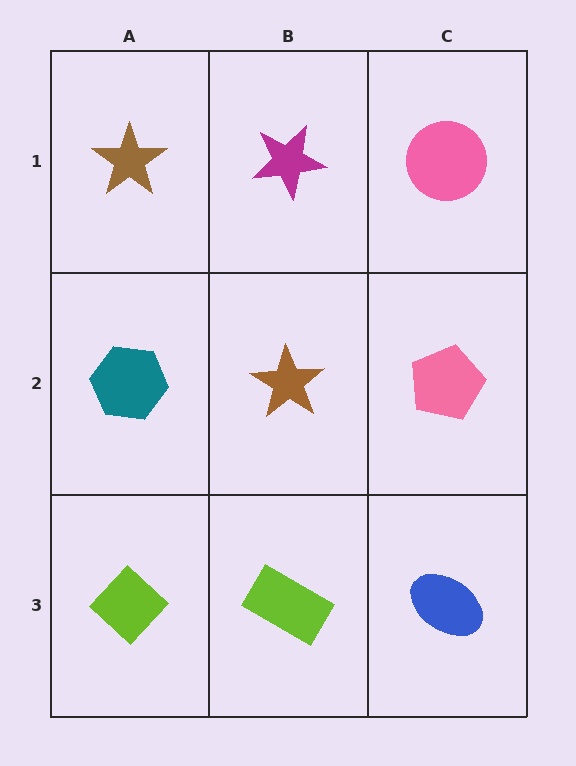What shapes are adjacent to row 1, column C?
A pink pentagon (row 2, column C), a magenta star (row 1, column B).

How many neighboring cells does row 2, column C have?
3.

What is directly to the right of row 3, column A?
A lime rectangle.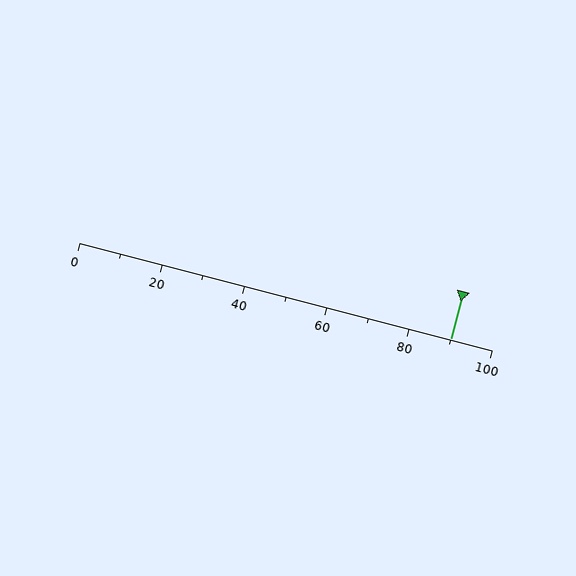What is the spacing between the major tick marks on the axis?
The major ticks are spaced 20 apart.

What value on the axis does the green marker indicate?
The marker indicates approximately 90.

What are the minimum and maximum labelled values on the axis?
The axis runs from 0 to 100.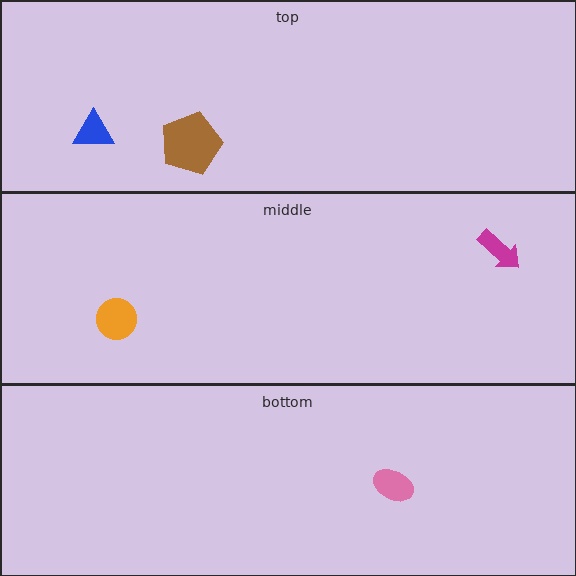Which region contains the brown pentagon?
The top region.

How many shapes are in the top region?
2.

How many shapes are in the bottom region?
1.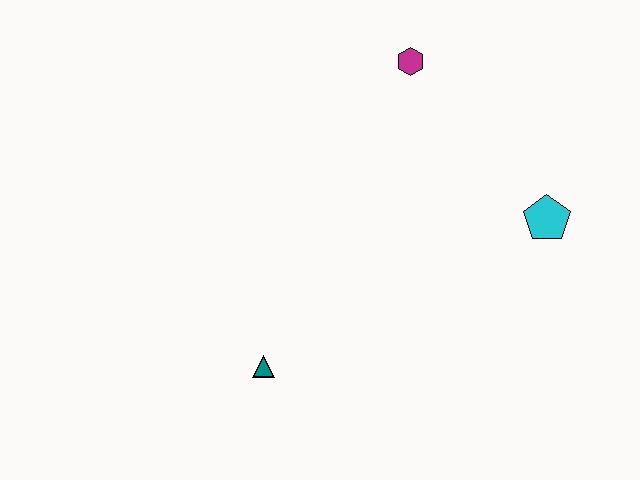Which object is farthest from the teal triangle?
The magenta hexagon is farthest from the teal triangle.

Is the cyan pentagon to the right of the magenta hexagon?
Yes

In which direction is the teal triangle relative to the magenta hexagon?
The teal triangle is below the magenta hexagon.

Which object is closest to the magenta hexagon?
The cyan pentagon is closest to the magenta hexagon.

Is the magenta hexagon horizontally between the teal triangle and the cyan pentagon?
Yes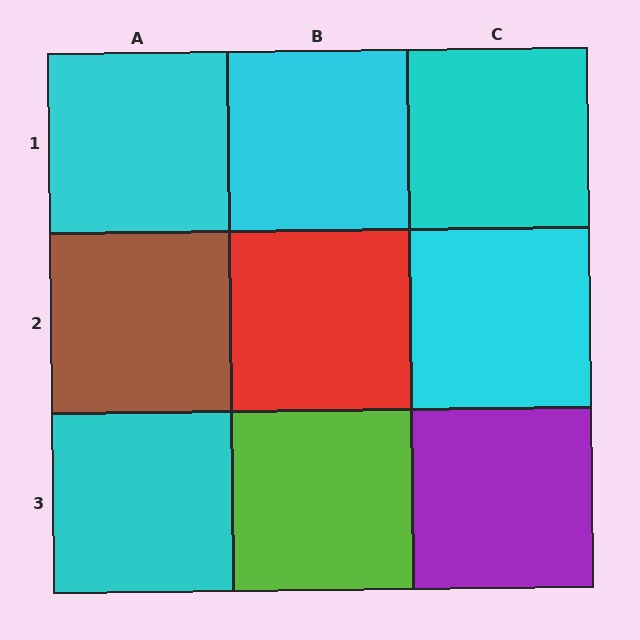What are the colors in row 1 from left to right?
Cyan, cyan, cyan.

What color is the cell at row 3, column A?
Cyan.